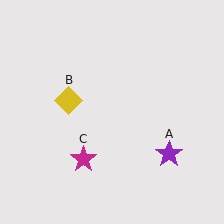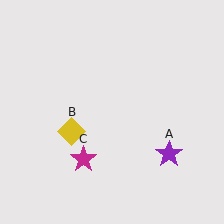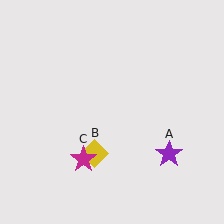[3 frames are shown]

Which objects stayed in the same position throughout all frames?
Purple star (object A) and magenta star (object C) remained stationary.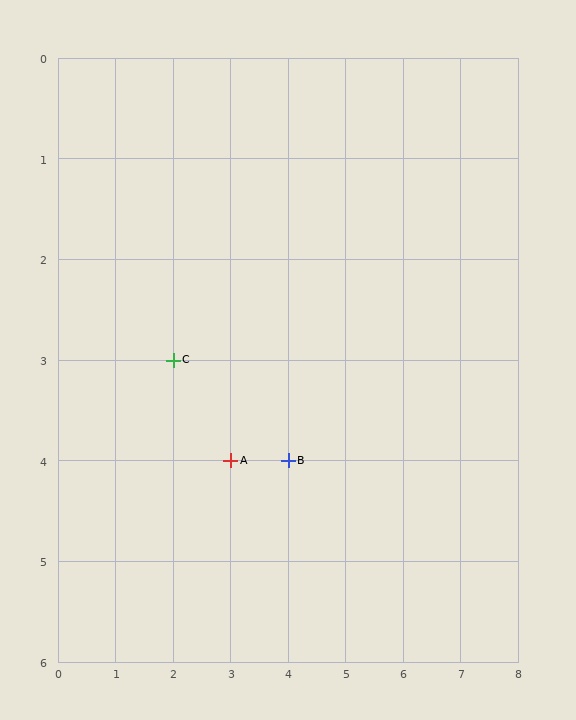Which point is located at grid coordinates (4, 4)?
Point B is at (4, 4).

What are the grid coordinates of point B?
Point B is at grid coordinates (4, 4).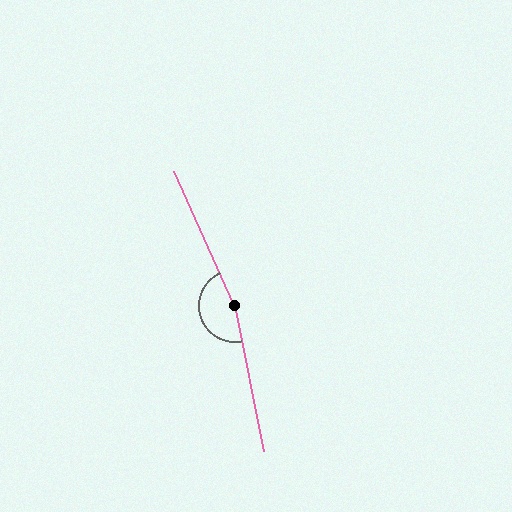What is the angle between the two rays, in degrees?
Approximately 167 degrees.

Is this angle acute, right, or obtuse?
It is obtuse.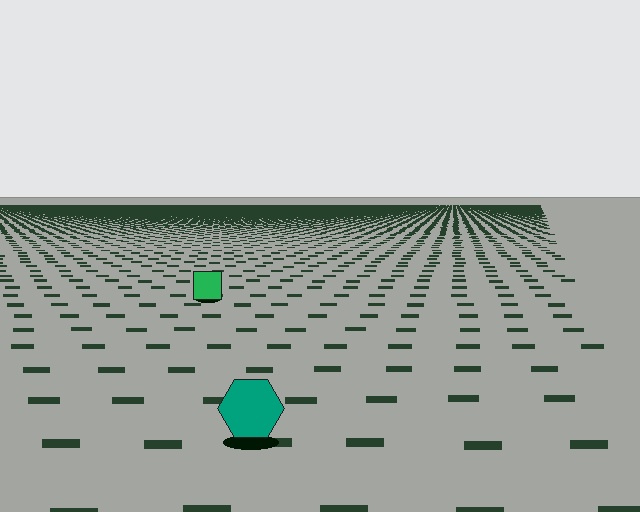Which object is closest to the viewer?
The teal hexagon is closest. The texture marks near it are larger and more spread out.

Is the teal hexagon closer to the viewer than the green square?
Yes. The teal hexagon is closer — you can tell from the texture gradient: the ground texture is coarser near it.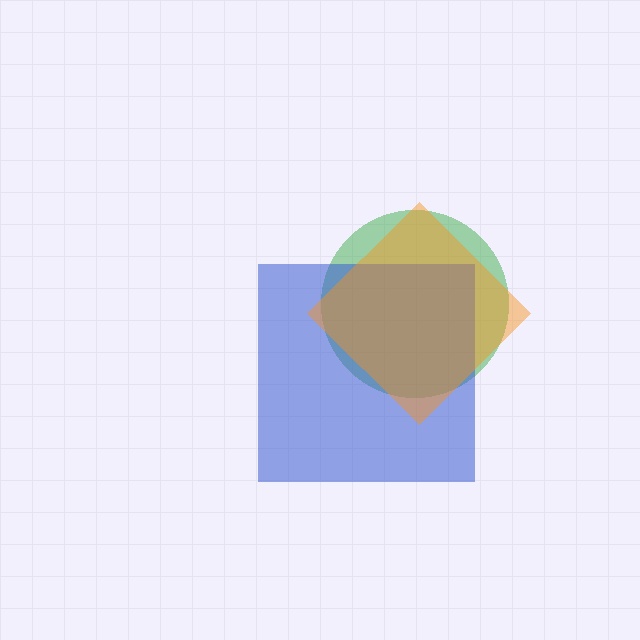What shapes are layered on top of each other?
The layered shapes are: a green circle, a blue square, an orange diamond.